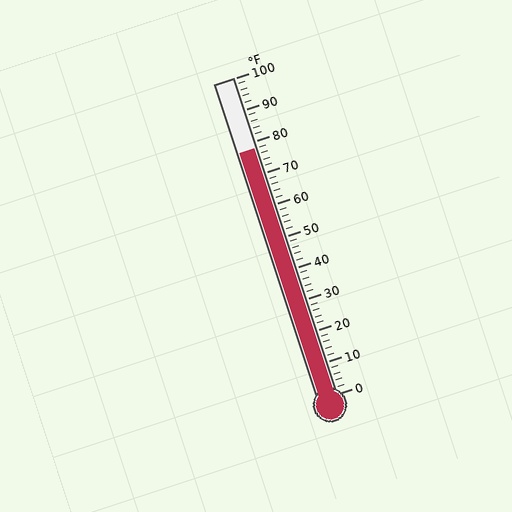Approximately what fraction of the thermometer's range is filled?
The thermometer is filled to approximately 80% of its range.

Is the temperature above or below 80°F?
The temperature is below 80°F.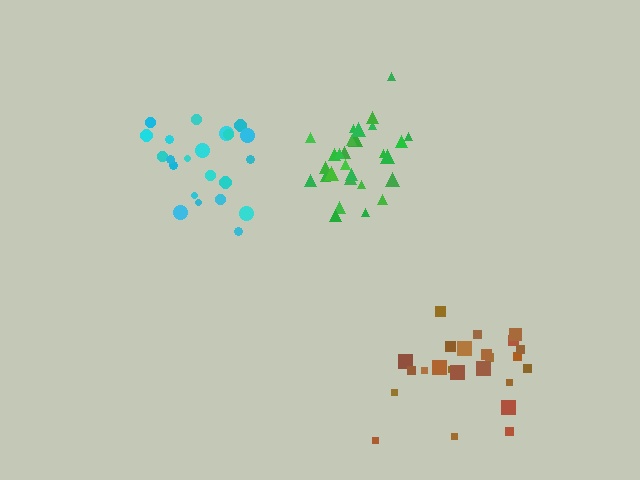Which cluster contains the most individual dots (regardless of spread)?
Green (28).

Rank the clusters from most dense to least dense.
green, cyan, brown.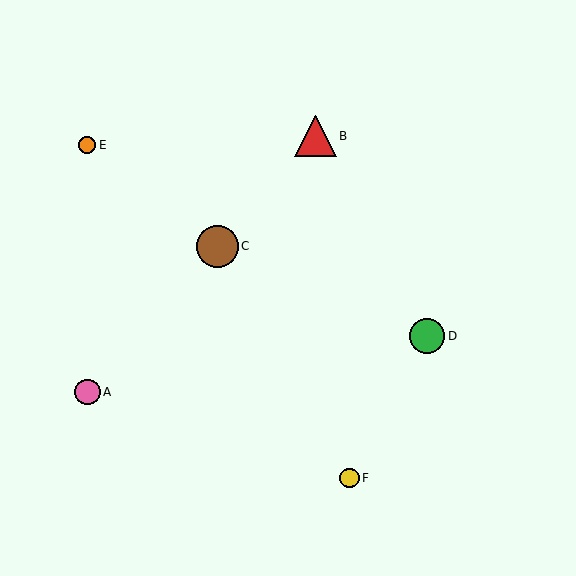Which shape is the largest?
The brown circle (labeled C) is the largest.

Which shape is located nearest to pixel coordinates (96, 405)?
The pink circle (labeled A) at (87, 392) is nearest to that location.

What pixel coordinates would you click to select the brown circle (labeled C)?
Click at (217, 246) to select the brown circle C.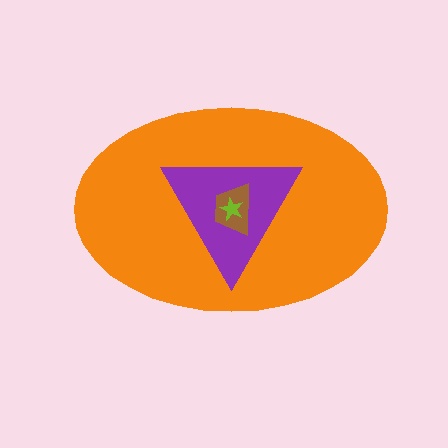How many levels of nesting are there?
4.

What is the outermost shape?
The orange ellipse.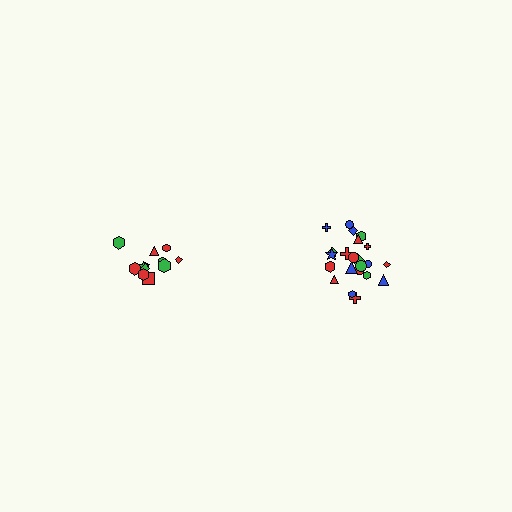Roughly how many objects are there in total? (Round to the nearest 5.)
Roughly 35 objects in total.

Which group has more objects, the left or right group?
The right group.